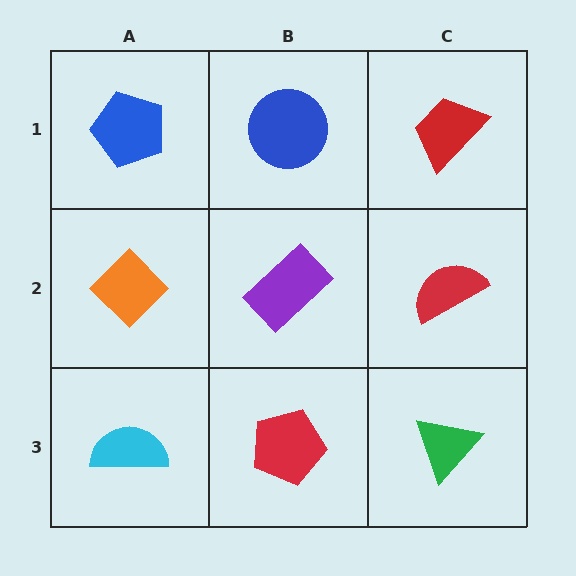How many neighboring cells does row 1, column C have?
2.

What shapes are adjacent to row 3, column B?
A purple rectangle (row 2, column B), a cyan semicircle (row 3, column A), a green triangle (row 3, column C).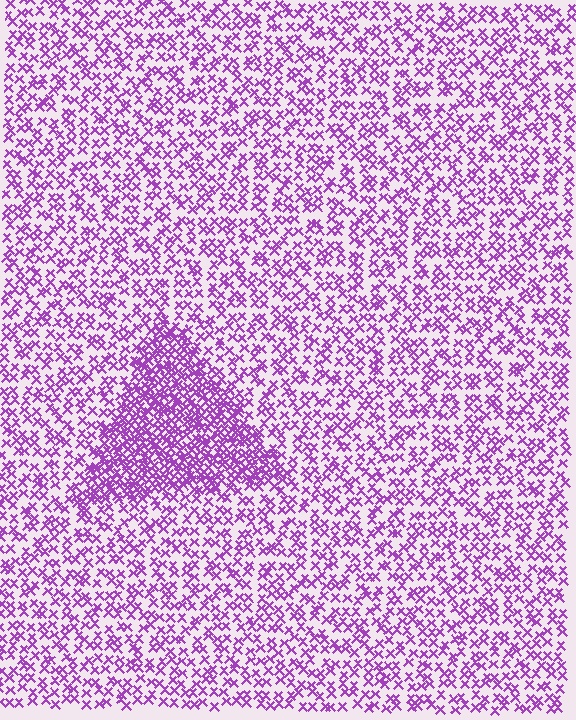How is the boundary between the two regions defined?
The boundary is defined by a change in element density (approximately 2.1x ratio). All elements are the same color, size, and shape.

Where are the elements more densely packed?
The elements are more densely packed inside the triangle boundary.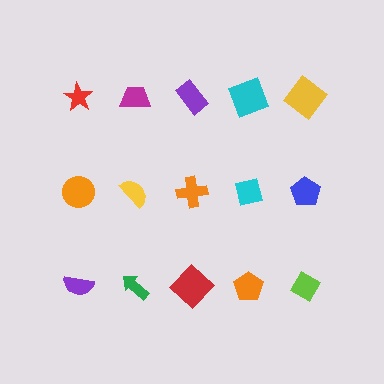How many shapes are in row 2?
5 shapes.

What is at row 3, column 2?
A green arrow.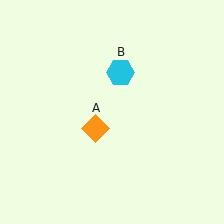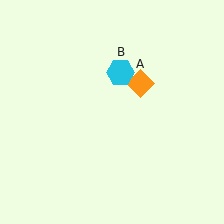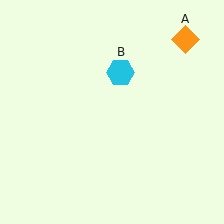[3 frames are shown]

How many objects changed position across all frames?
1 object changed position: orange diamond (object A).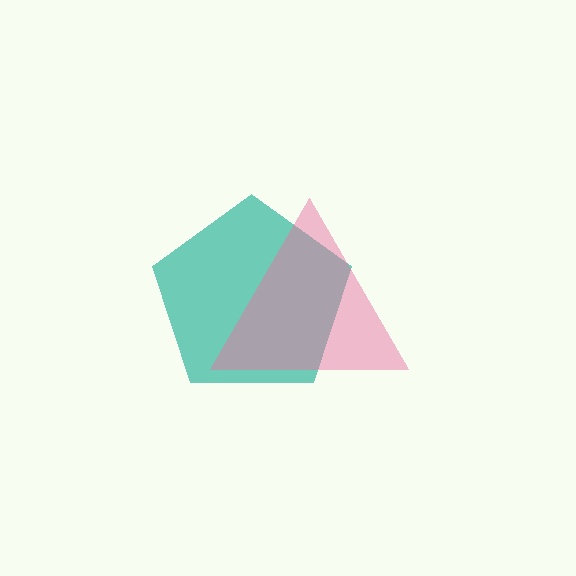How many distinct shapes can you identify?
There are 2 distinct shapes: a teal pentagon, a pink triangle.